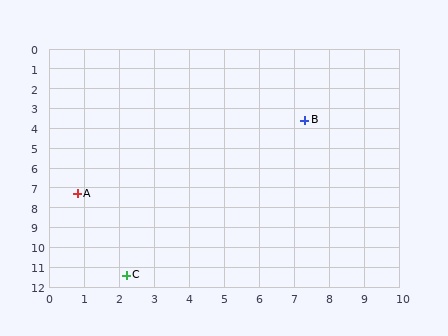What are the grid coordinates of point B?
Point B is at approximately (7.3, 3.6).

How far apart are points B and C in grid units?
Points B and C are about 9.3 grid units apart.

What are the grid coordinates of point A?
Point A is at approximately (0.8, 7.3).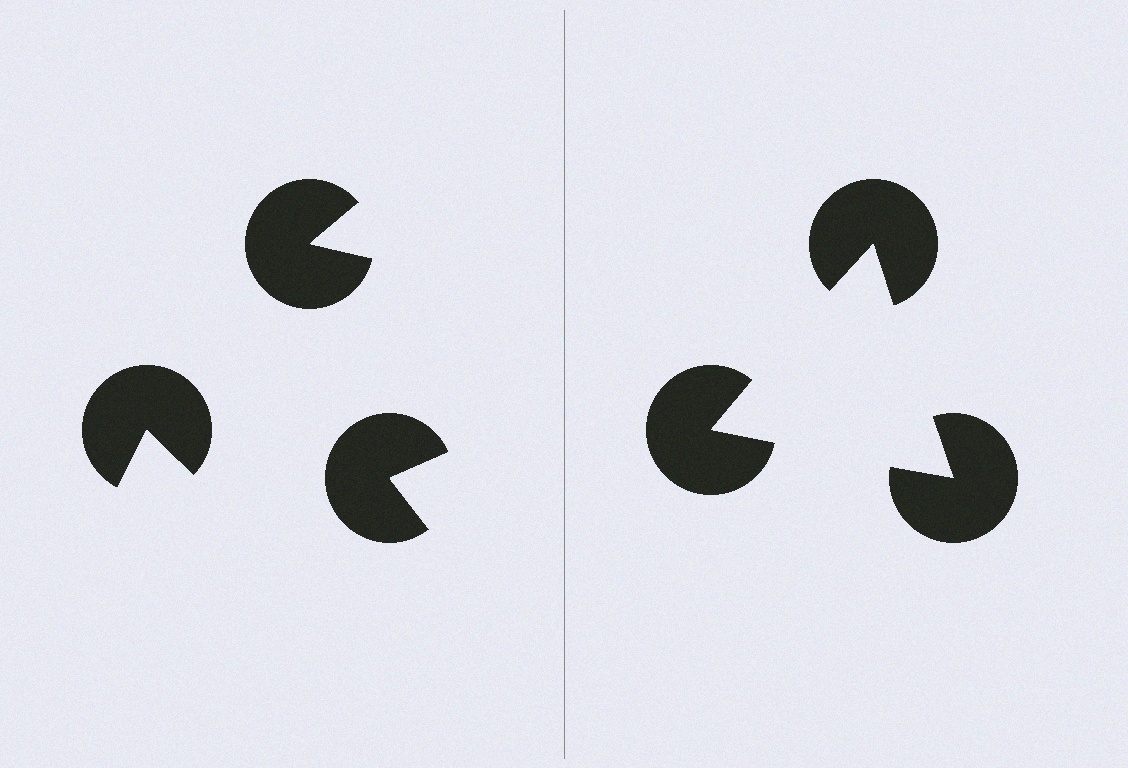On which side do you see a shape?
An illusory triangle appears on the right side. On the left side the wedge cuts are rotated, so no coherent shape forms.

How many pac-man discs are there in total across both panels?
6 — 3 on each side.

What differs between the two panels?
The pac-man discs are positioned identically on both sides; only the wedge orientations differ. On the right they align to a triangle; on the left they are misaligned.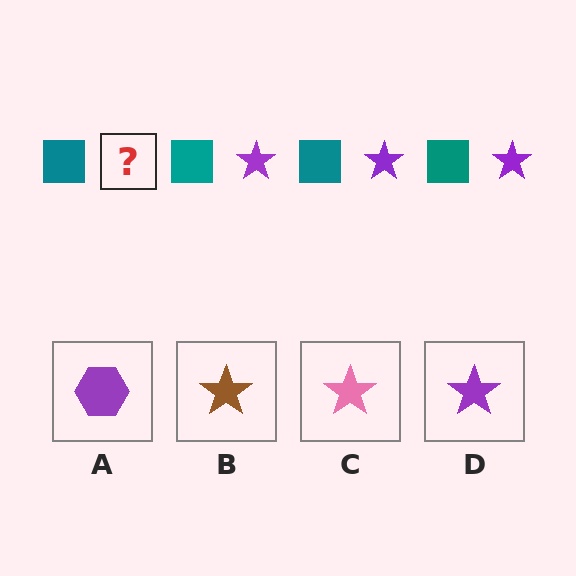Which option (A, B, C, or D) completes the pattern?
D.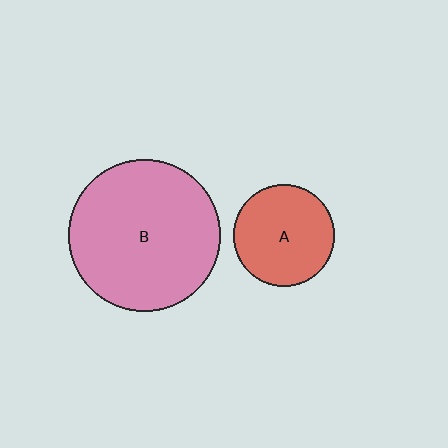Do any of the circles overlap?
No, none of the circles overlap.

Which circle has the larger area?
Circle B (pink).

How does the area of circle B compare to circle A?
Approximately 2.2 times.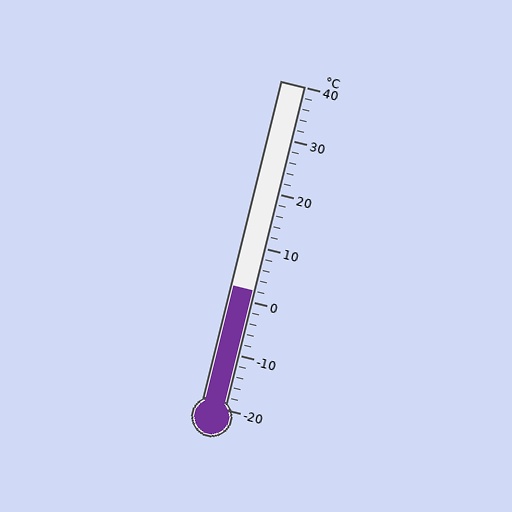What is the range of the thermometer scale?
The thermometer scale ranges from -20°C to 40°C.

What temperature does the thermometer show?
The thermometer shows approximately 2°C.